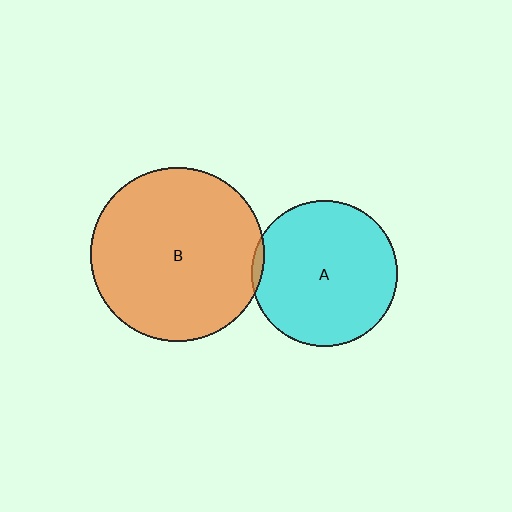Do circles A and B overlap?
Yes.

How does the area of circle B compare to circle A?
Approximately 1.4 times.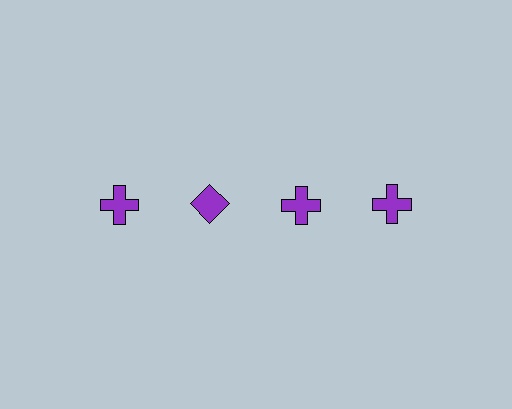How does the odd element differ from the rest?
It has a different shape: diamond instead of cross.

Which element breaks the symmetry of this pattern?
The purple diamond in the top row, second from left column breaks the symmetry. All other shapes are purple crosses.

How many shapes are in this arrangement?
There are 4 shapes arranged in a grid pattern.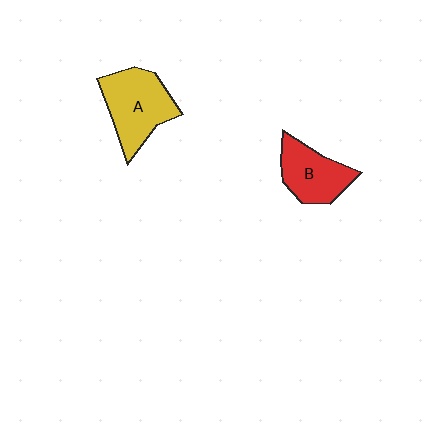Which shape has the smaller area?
Shape B (red).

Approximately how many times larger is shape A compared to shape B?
Approximately 1.3 times.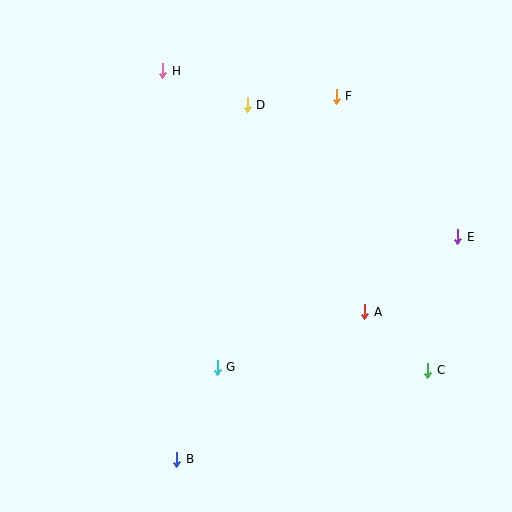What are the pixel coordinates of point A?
Point A is at (365, 312).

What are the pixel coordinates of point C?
Point C is at (428, 370).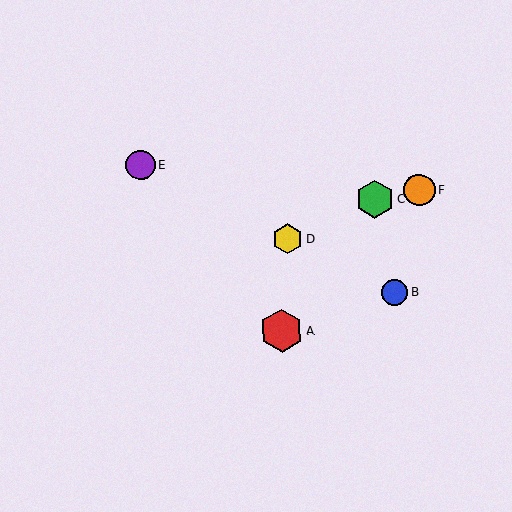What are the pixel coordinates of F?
Object F is at (419, 190).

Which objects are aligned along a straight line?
Objects B, D, E are aligned along a straight line.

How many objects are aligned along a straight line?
3 objects (B, D, E) are aligned along a straight line.